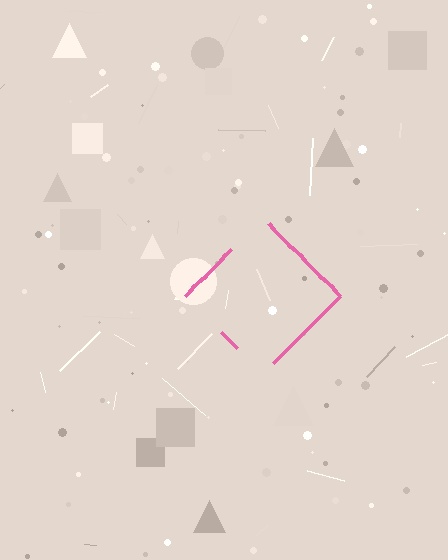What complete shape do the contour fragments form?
The contour fragments form a diamond.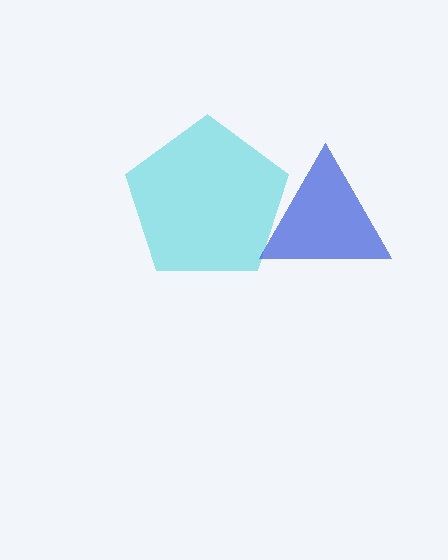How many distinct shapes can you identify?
There are 2 distinct shapes: a cyan pentagon, a blue triangle.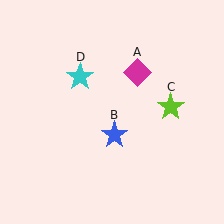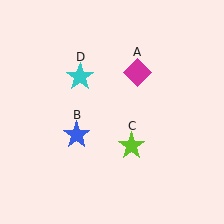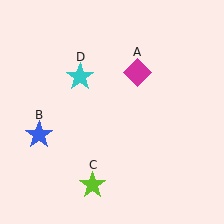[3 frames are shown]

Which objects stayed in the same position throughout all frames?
Magenta diamond (object A) and cyan star (object D) remained stationary.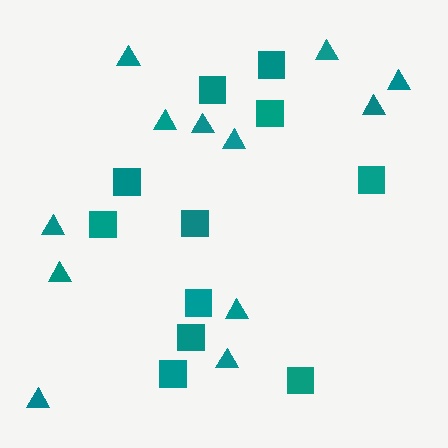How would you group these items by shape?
There are 2 groups: one group of triangles (12) and one group of squares (11).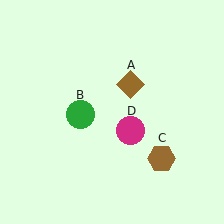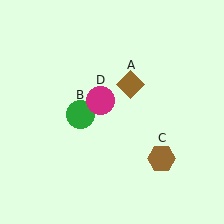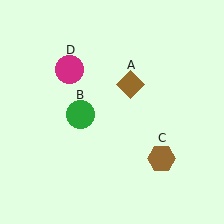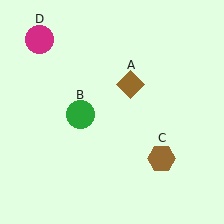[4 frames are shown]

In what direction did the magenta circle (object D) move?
The magenta circle (object D) moved up and to the left.